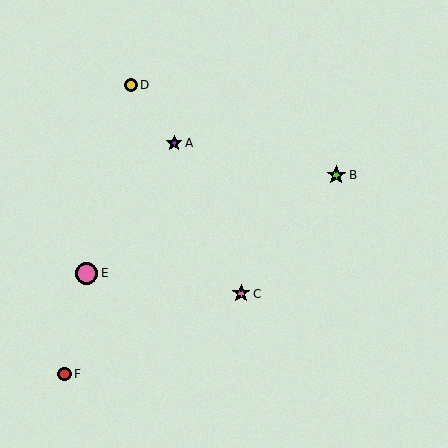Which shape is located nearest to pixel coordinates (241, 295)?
The pink star (labeled C) at (241, 294) is nearest to that location.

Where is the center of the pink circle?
The center of the pink circle is at (87, 273).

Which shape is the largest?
The pink circle (labeled E) is the largest.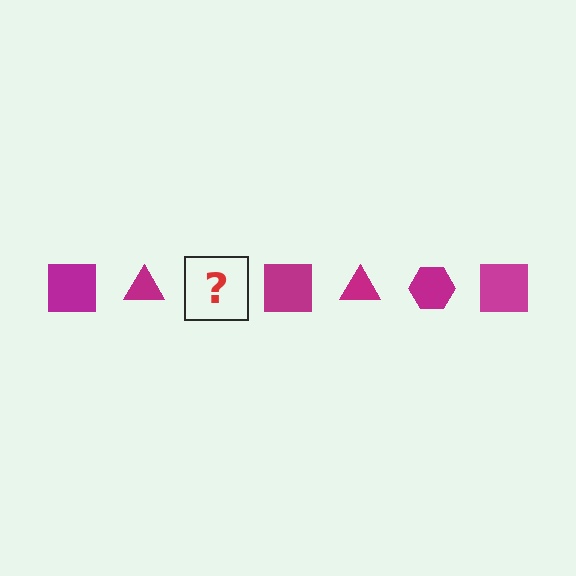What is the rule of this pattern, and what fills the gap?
The rule is that the pattern cycles through square, triangle, hexagon shapes in magenta. The gap should be filled with a magenta hexagon.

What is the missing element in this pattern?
The missing element is a magenta hexagon.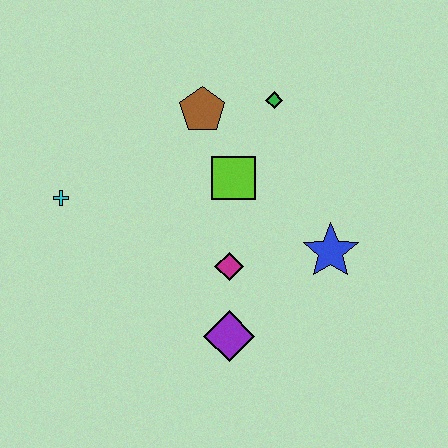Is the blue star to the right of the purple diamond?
Yes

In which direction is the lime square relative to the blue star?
The lime square is to the left of the blue star.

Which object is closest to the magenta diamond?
The purple diamond is closest to the magenta diamond.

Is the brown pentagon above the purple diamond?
Yes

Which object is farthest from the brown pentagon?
The purple diamond is farthest from the brown pentagon.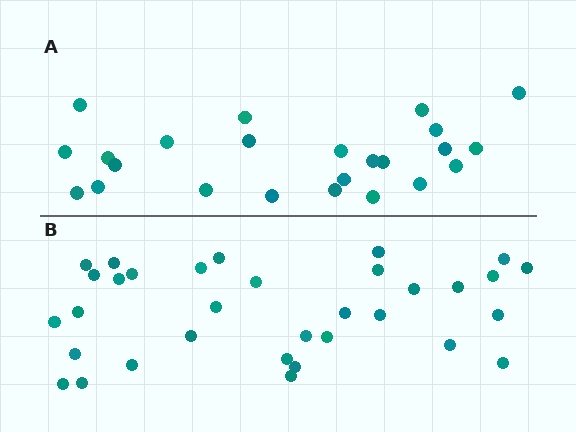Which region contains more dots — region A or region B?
Region B (the bottom region) has more dots.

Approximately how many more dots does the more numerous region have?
Region B has roughly 8 or so more dots than region A.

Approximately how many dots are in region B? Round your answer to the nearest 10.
About 30 dots. (The exact count is 33, which rounds to 30.)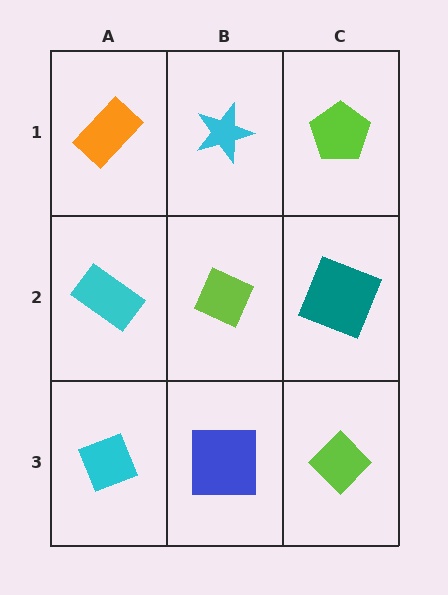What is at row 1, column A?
An orange rectangle.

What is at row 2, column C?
A teal square.